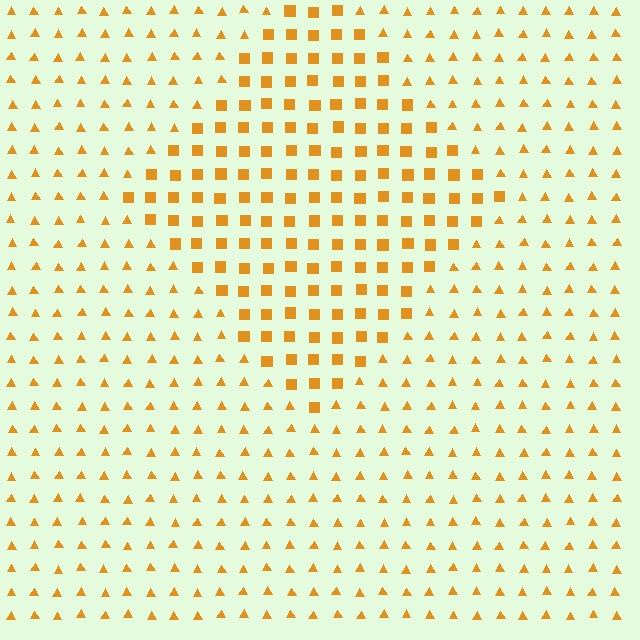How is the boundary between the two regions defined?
The boundary is defined by a change in element shape: squares inside vs. triangles outside. All elements share the same color and spacing.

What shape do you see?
I see a diamond.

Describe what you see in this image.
The image is filled with small orange elements arranged in a uniform grid. A diamond-shaped region contains squares, while the surrounding area contains triangles. The boundary is defined purely by the change in element shape.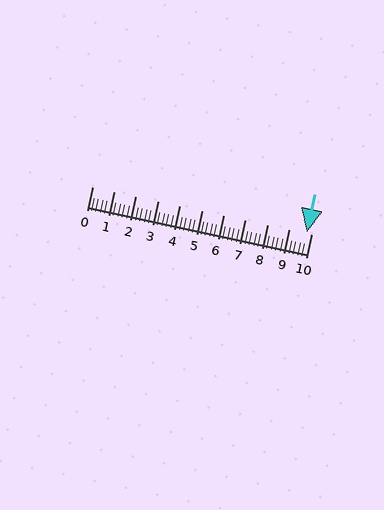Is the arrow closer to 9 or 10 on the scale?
The arrow is closer to 10.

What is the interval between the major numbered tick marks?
The major tick marks are spaced 1 units apart.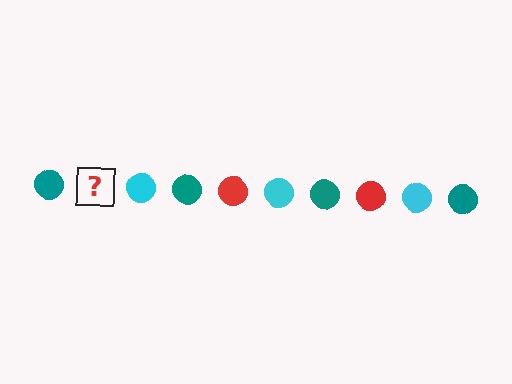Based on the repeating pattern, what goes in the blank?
The blank should be a red circle.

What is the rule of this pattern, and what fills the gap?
The rule is that the pattern cycles through teal, red, cyan circles. The gap should be filled with a red circle.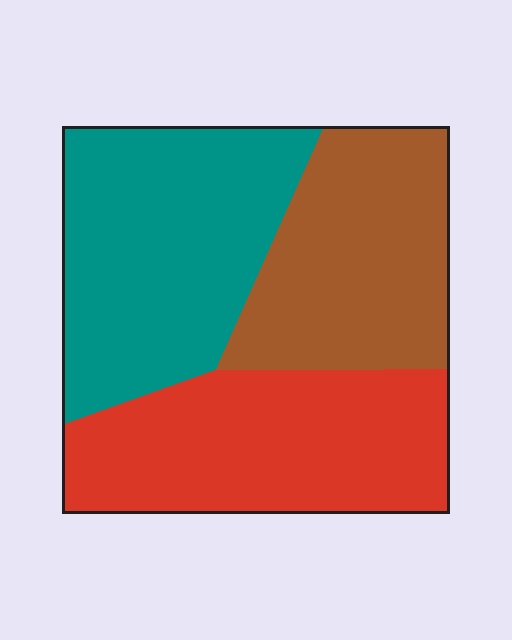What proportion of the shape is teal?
Teal takes up about three eighths (3/8) of the shape.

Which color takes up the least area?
Brown, at roughly 30%.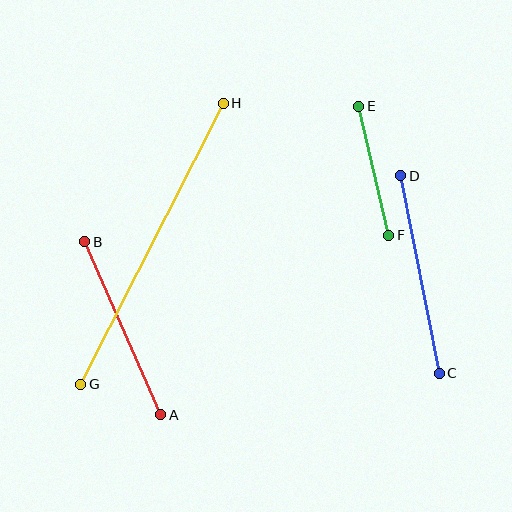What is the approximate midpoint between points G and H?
The midpoint is at approximately (152, 244) pixels.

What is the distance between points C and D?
The distance is approximately 201 pixels.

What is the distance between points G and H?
The distance is approximately 315 pixels.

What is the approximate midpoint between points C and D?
The midpoint is at approximately (420, 274) pixels.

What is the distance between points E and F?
The distance is approximately 132 pixels.